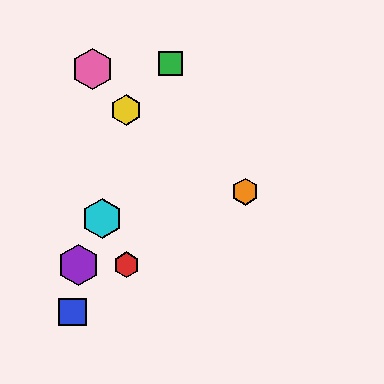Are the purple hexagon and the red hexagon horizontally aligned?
Yes, both are at y≈265.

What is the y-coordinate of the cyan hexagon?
The cyan hexagon is at y≈218.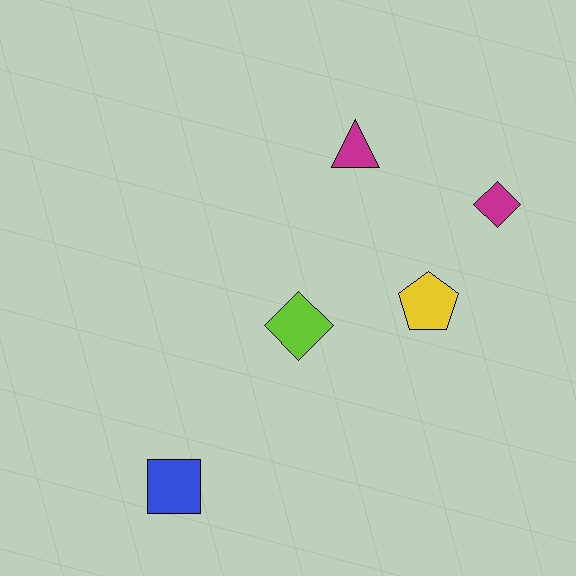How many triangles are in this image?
There is 1 triangle.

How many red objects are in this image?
There are no red objects.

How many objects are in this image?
There are 5 objects.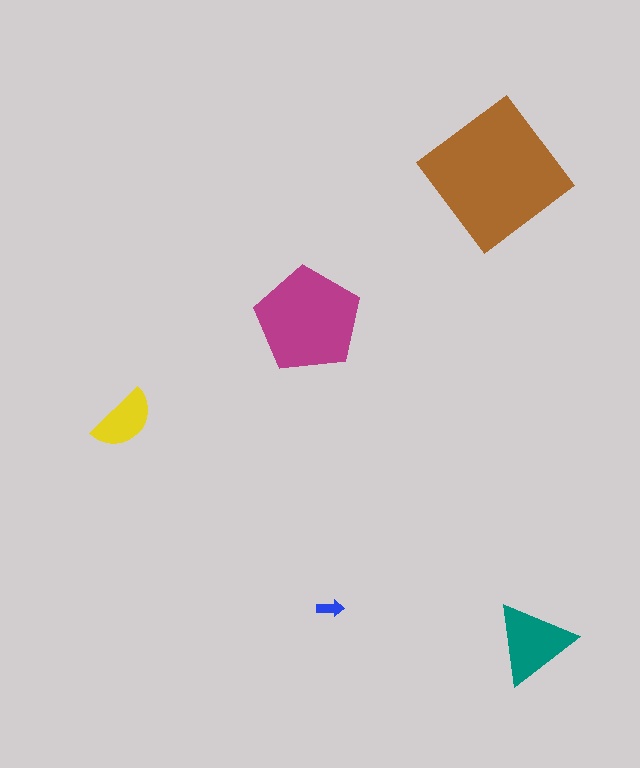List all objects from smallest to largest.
The blue arrow, the yellow semicircle, the teal triangle, the magenta pentagon, the brown diamond.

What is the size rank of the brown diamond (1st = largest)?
1st.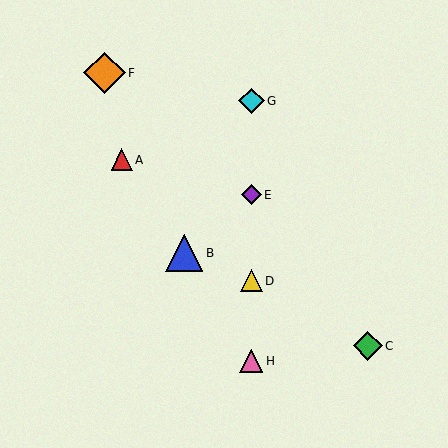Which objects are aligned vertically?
Objects D, E, G, H are aligned vertically.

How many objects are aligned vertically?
4 objects (D, E, G, H) are aligned vertically.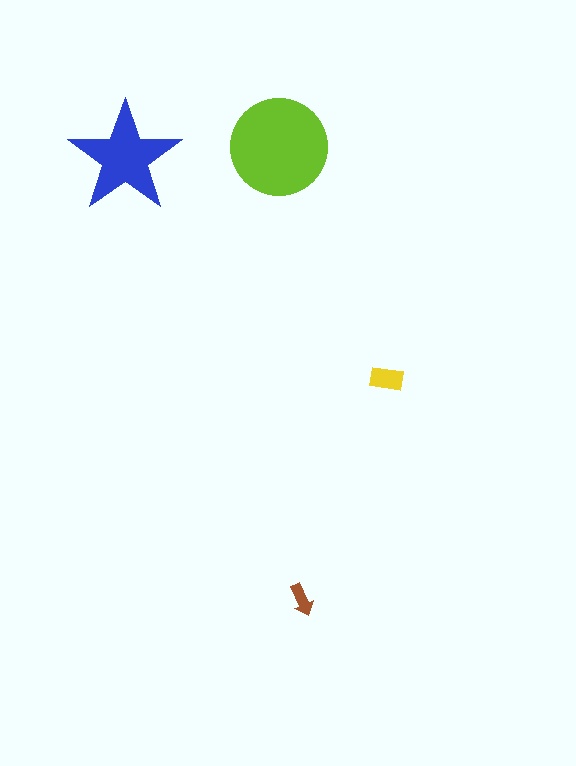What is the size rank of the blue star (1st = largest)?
2nd.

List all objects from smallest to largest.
The brown arrow, the yellow rectangle, the blue star, the lime circle.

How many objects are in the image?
There are 4 objects in the image.